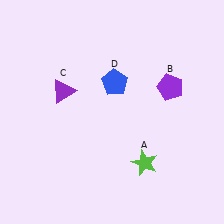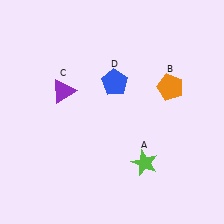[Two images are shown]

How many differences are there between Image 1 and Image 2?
There is 1 difference between the two images.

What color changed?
The pentagon (B) changed from purple in Image 1 to orange in Image 2.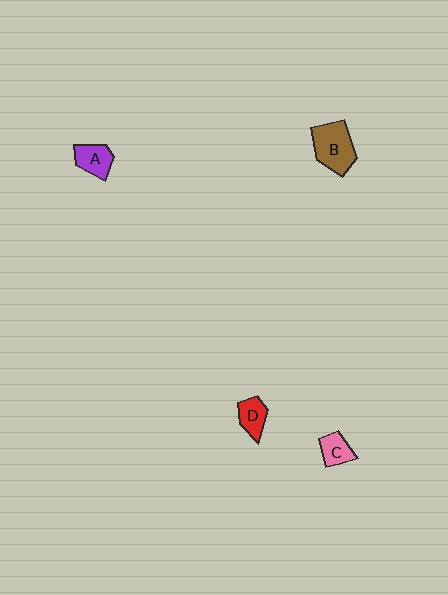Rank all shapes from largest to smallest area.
From largest to smallest: B (brown), A (purple), D (red), C (pink).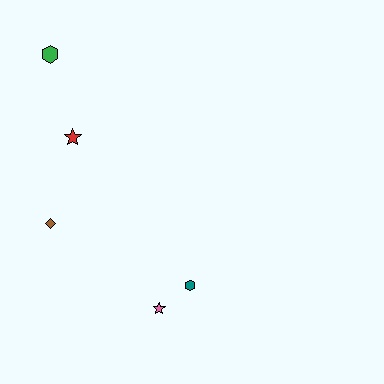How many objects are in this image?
There are 5 objects.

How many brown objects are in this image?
There is 1 brown object.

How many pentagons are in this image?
There are no pentagons.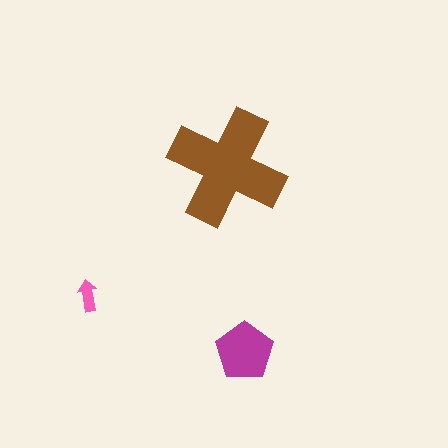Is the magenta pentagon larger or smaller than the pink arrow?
Larger.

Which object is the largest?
The brown cross.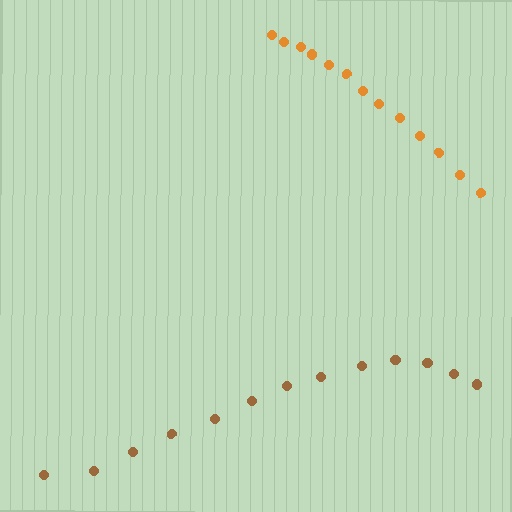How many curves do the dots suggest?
There are 2 distinct paths.